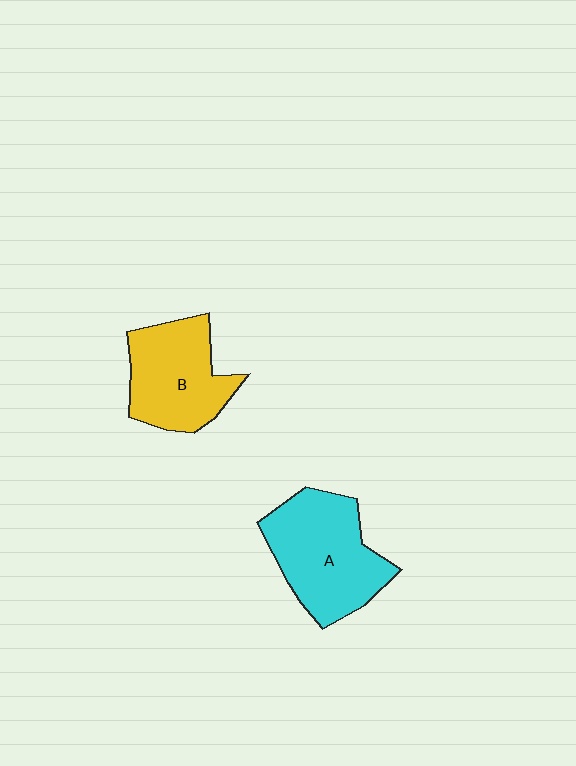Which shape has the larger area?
Shape A (cyan).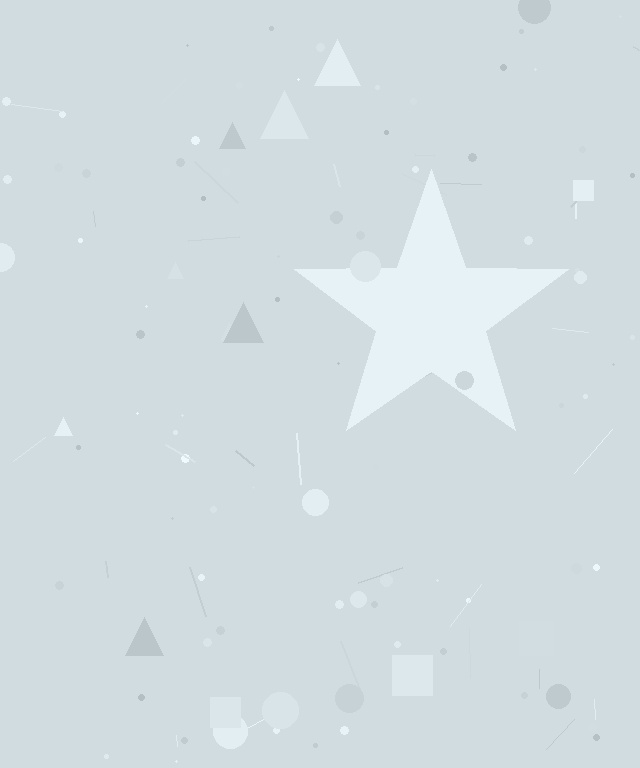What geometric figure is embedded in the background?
A star is embedded in the background.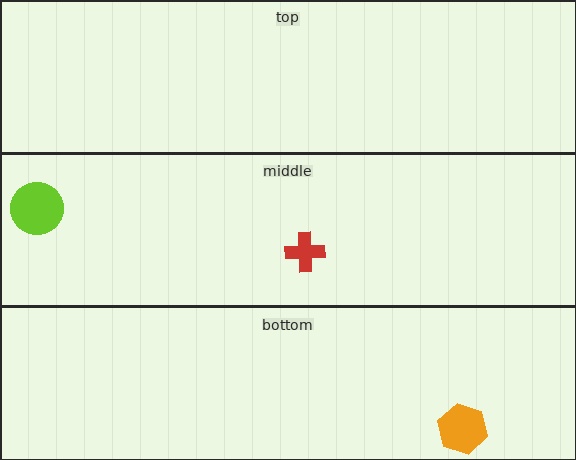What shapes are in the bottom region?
The orange hexagon.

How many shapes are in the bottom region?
1.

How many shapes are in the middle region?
2.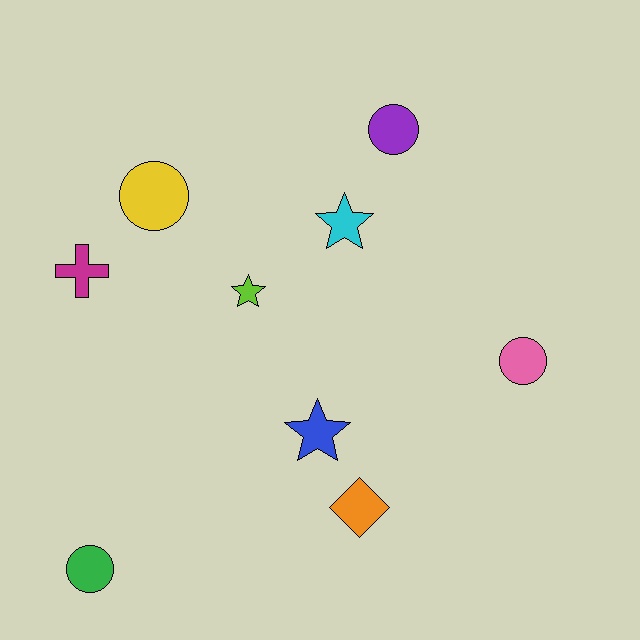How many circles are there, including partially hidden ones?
There are 4 circles.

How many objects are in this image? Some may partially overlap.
There are 9 objects.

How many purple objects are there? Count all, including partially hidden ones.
There is 1 purple object.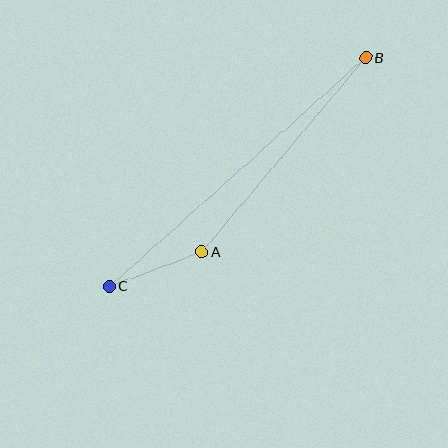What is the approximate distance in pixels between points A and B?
The distance between A and B is approximately 254 pixels.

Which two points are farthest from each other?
Points B and C are farthest from each other.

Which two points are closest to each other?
Points A and C are closest to each other.